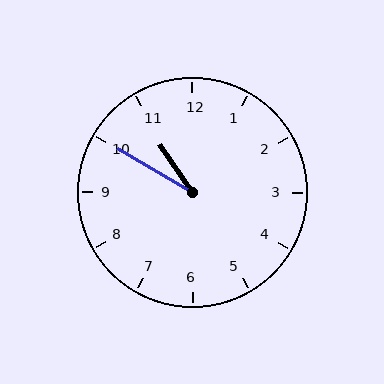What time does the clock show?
10:50.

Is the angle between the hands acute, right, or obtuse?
It is acute.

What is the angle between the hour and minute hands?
Approximately 25 degrees.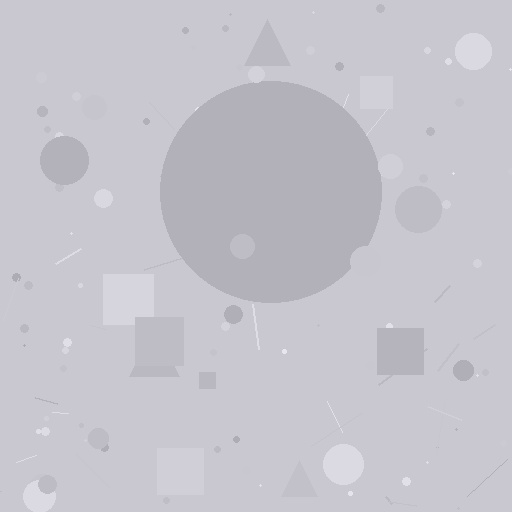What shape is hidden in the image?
A circle is hidden in the image.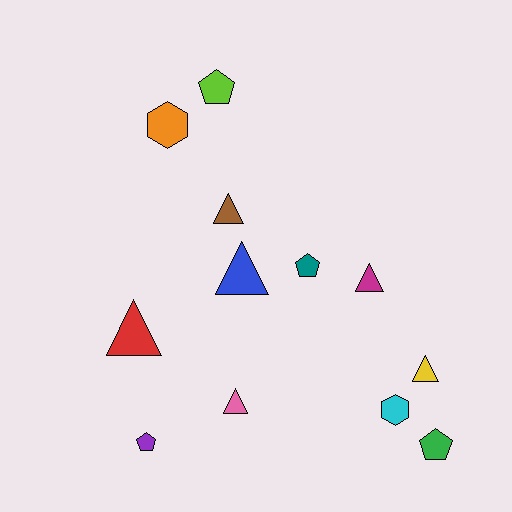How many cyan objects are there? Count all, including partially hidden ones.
There is 1 cyan object.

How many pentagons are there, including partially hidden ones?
There are 4 pentagons.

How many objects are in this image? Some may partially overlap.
There are 12 objects.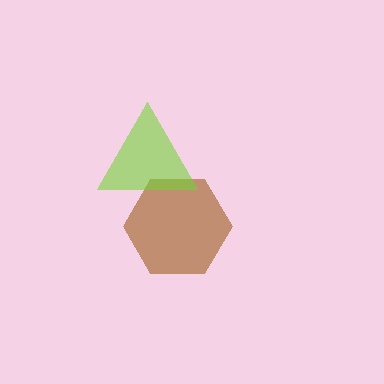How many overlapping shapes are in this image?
There are 2 overlapping shapes in the image.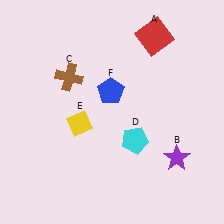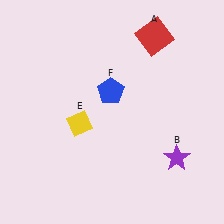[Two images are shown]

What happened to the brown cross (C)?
The brown cross (C) was removed in Image 2. It was in the top-left area of Image 1.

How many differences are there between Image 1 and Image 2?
There are 2 differences between the two images.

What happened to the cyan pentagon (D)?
The cyan pentagon (D) was removed in Image 2. It was in the bottom-right area of Image 1.